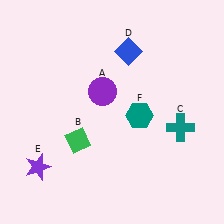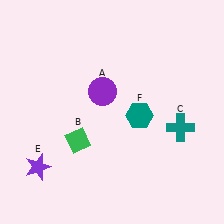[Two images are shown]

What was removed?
The blue diamond (D) was removed in Image 2.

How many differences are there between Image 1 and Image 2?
There is 1 difference between the two images.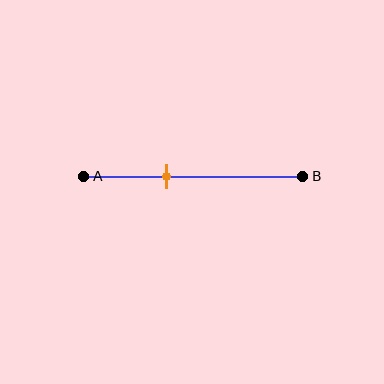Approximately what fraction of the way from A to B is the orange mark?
The orange mark is approximately 40% of the way from A to B.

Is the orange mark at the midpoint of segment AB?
No, the mark is at about 40% from A, not at the 50% midpoint.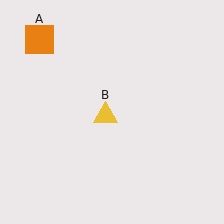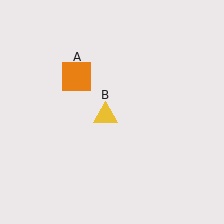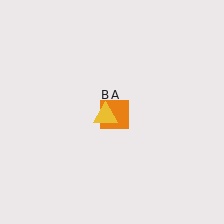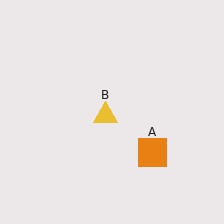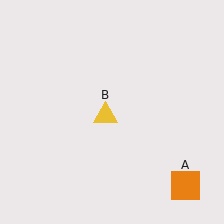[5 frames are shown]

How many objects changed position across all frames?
1 object changed position: orange square (object A).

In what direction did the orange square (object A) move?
The orange square (object A) moved down and to the right.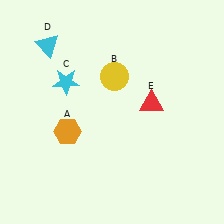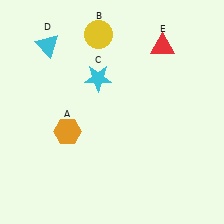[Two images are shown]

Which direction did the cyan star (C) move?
The cyan star (C) moved right.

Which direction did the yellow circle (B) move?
The yellow circle (B) moved up.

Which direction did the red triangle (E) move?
The red triangle (E) moved up.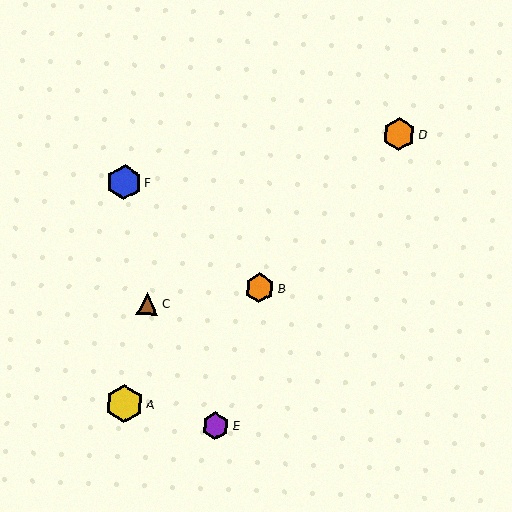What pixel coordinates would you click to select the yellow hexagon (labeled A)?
Click at (124, 404) to select the yellow hexagon A.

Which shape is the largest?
The yellow hexagon (labeled A) is the largest.